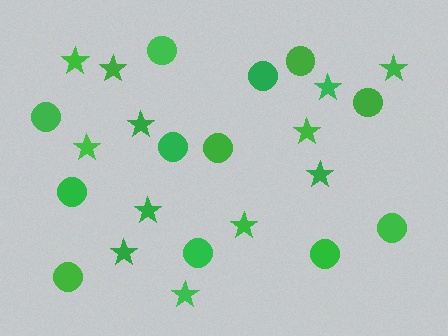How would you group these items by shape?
There are 2 groups: one group of stars (12) and one group of circles (12).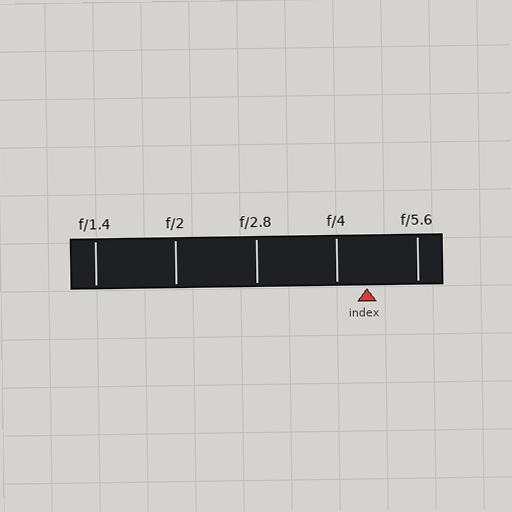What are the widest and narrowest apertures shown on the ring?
The widest aperture shown is f/1.4 and the narrowest is f/5.6.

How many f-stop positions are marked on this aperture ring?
There are 5 f-stop positions marked.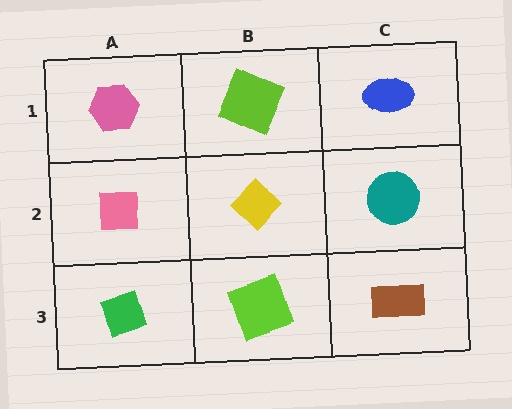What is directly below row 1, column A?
A pink square.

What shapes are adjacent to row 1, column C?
A teal circle (row 2, column C), a lime square (row 1, column B).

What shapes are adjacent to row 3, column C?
A teal circle (row 2, column C), a lime square (row 3, column B).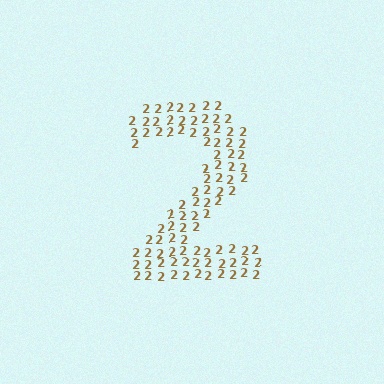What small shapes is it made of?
It is made of small digit 2's.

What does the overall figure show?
The overall figure shows the digit 2.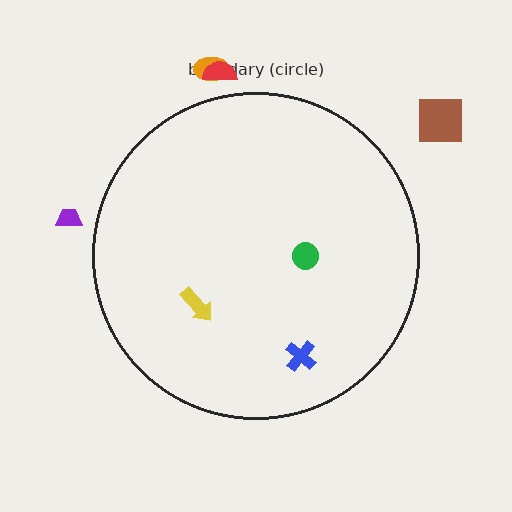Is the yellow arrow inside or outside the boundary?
Inside.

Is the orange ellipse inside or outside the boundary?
Outside.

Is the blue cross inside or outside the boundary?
Inside.